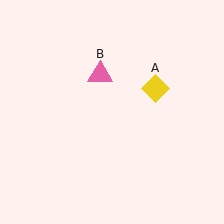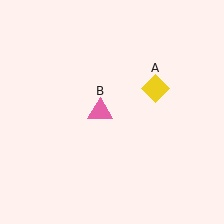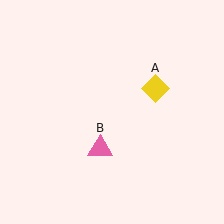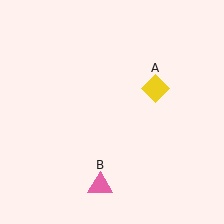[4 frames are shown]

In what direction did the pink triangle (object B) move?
The pink triangle (object B) moved down.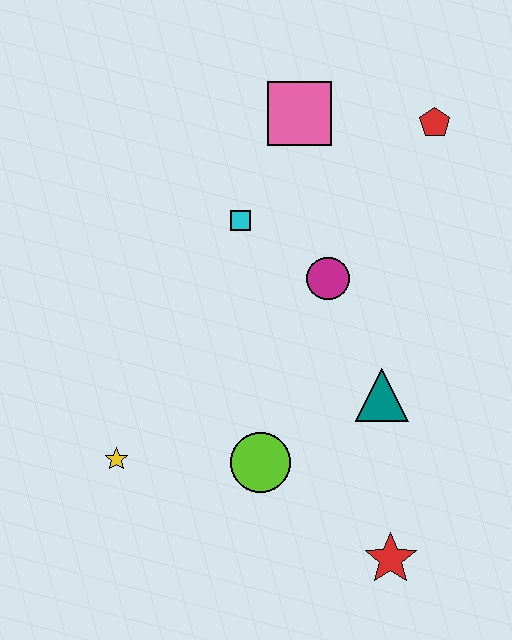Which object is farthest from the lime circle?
The red pentagon is farthest from the lime circle.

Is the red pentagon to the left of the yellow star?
No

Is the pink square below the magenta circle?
No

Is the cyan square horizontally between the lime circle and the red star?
No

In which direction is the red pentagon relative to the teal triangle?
The red pentagon is above the teal triangle.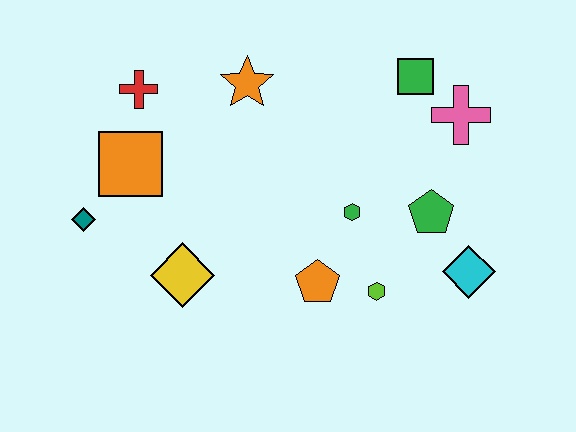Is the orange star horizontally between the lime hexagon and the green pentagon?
No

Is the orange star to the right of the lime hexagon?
No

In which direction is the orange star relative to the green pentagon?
The orange star is to the left of the green pentagon.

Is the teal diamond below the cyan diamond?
No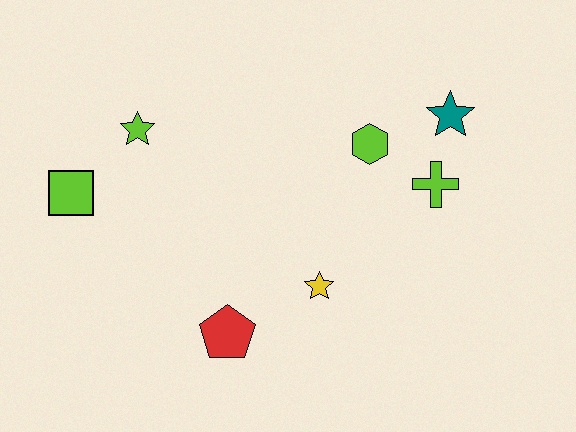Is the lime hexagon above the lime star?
No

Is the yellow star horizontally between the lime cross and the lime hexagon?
No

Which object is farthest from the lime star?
The teal star is farthest from the lime star.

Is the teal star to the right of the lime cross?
Yes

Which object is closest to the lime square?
The lime star is closest to the lime square.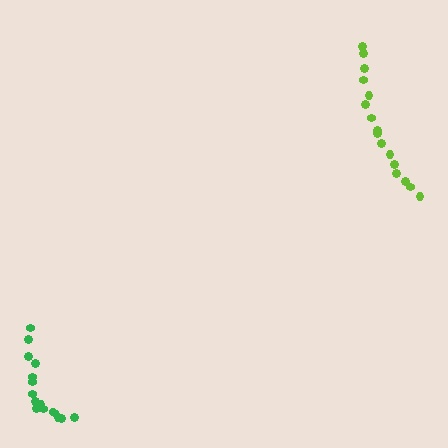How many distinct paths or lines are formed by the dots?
There are 2 distinct paths.